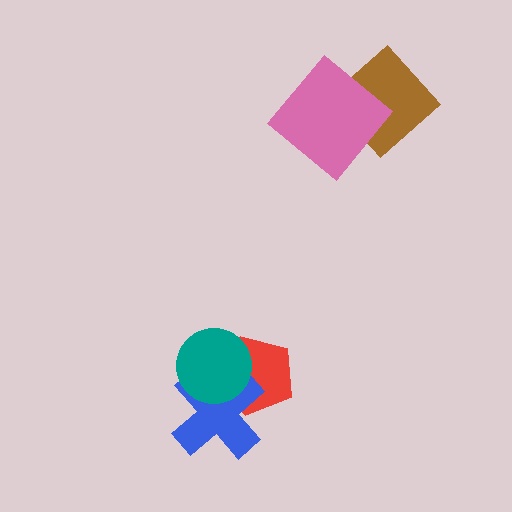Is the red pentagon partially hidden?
Yes, it is partially covered by another shape.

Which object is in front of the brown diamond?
The pink diamond is in front of the brown diamond.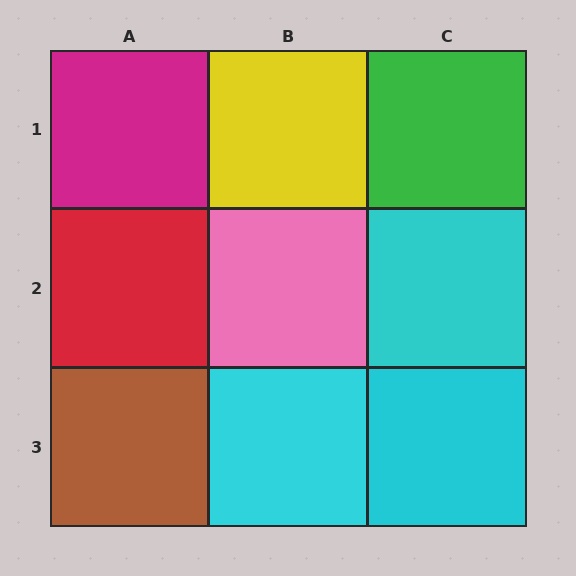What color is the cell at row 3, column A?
Brown.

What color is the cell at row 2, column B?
Pink.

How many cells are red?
1 cell is red.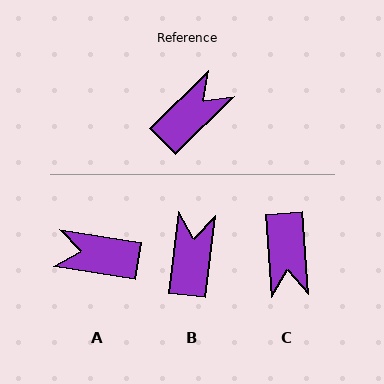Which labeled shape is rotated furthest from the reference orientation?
C, about 130 degrees away.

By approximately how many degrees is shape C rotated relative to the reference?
Approximately 130 degrees clockwise.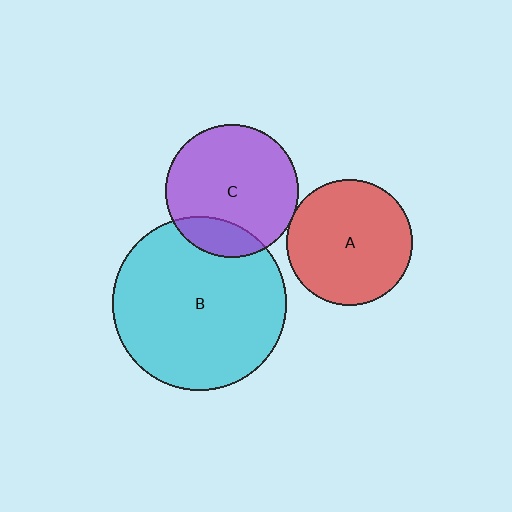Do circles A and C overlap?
Yes.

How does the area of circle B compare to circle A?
Approximately 1.9 times.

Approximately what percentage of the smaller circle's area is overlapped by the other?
Approximately 5%.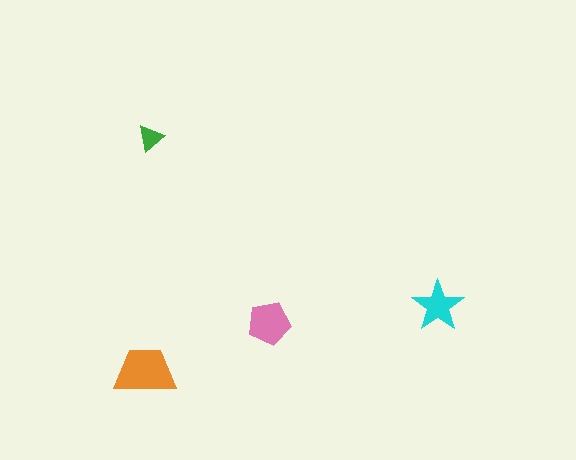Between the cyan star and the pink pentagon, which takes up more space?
The pink pentagon.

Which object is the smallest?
The green triangle.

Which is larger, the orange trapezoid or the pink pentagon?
The orange trapezoid.